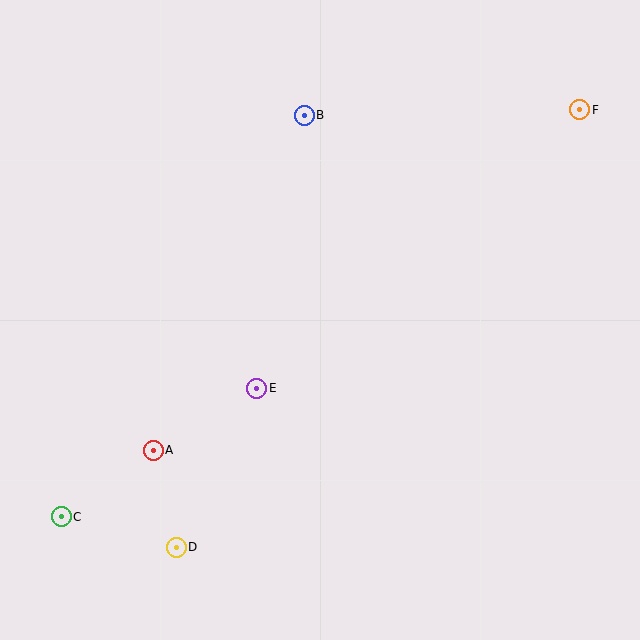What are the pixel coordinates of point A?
Point A is at (153, 450).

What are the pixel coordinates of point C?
Point C is at (61, 517).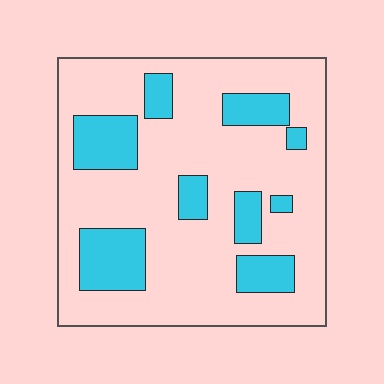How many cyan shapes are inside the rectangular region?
9.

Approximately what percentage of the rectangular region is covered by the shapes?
Approximately 25%.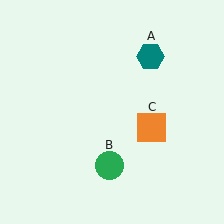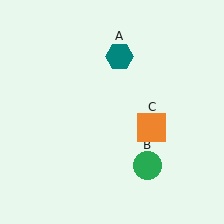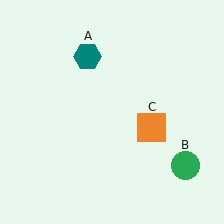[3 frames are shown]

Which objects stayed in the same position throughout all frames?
Orange square (object C) remained stationary.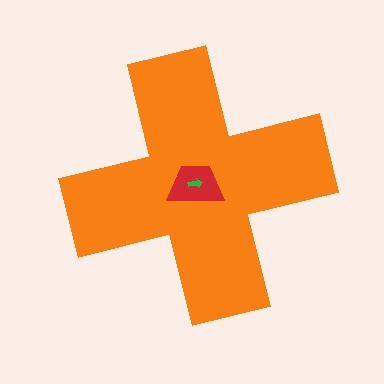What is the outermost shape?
The orange cross.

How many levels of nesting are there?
3.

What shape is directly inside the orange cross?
The red trapezoid.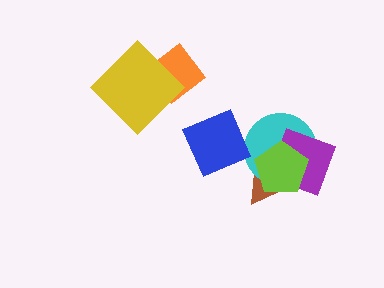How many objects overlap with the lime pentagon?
3 objects overlap with the lime pentagon.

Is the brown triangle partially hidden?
Yes, it is partially covered by another shape.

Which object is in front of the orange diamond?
The yellow diamond is in front of the orange diamond.